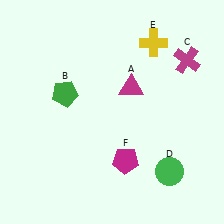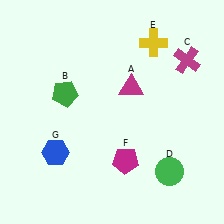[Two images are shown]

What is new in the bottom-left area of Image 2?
A blue hexagon (G) was added in the bottom-left area of Image 2.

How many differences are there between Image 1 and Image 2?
There is 1 difference between the two images.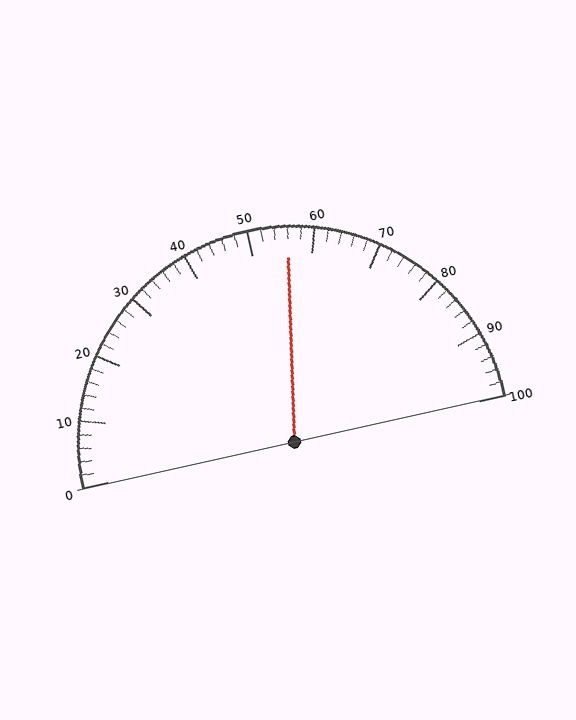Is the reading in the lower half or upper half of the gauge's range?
The reading is in the upper half of the range (0 to 100).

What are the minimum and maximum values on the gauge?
The gauge ranges from 0 to 100.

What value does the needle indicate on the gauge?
The needle indicates approximately 56.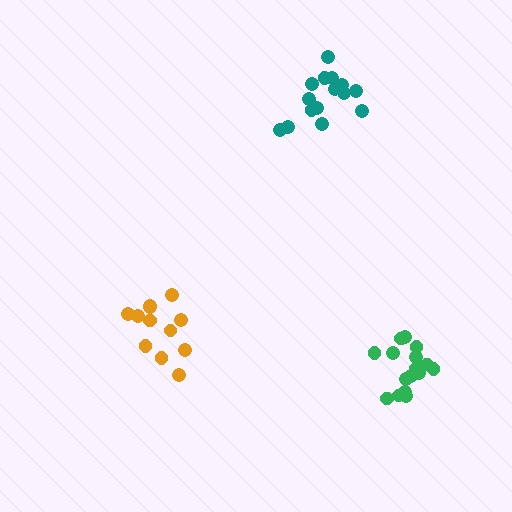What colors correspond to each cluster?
The clusters are colored: teal, green, orange.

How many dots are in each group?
Group 1: 15 dots, Group 2: 16 dots, Group 3: 12 dots (43 total).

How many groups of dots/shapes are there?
There are 3 groups.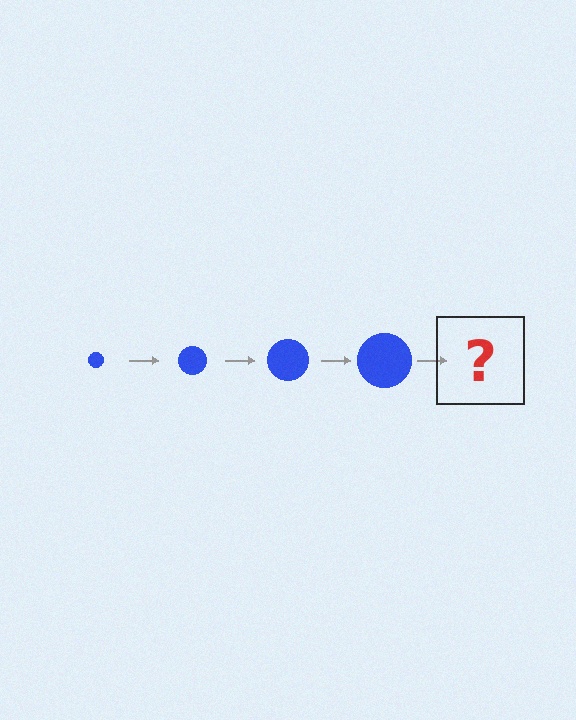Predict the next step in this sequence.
The next step is a blue circle, larger than the previous one.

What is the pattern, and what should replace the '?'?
The pattern is that the circle gets progressively larger each step. The '?' should be a blue circle, larger than the previous one.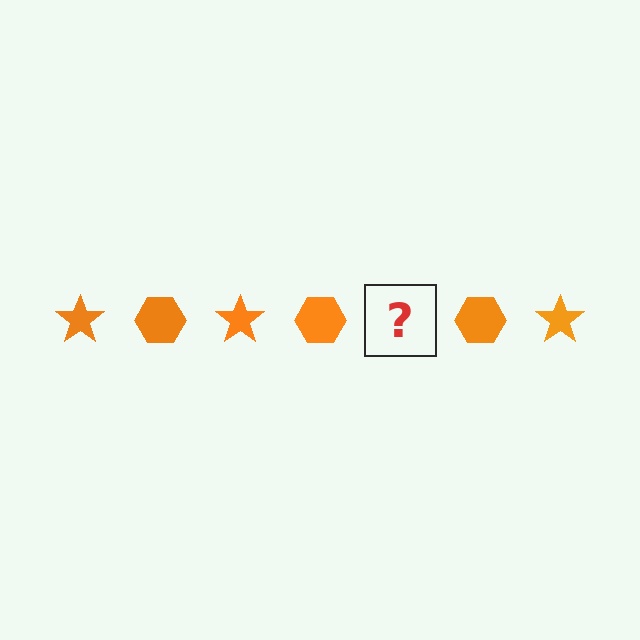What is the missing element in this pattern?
The missing element is an orange star.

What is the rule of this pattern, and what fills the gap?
The rule is that the pattern cycles through star, hexagon shapes in orange. The gap should be filled with an orange star.